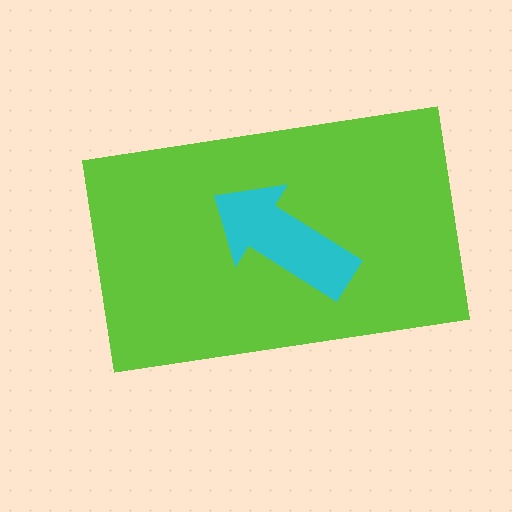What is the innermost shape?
The cyan arrow.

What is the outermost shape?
The lime rectangle.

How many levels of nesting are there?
2.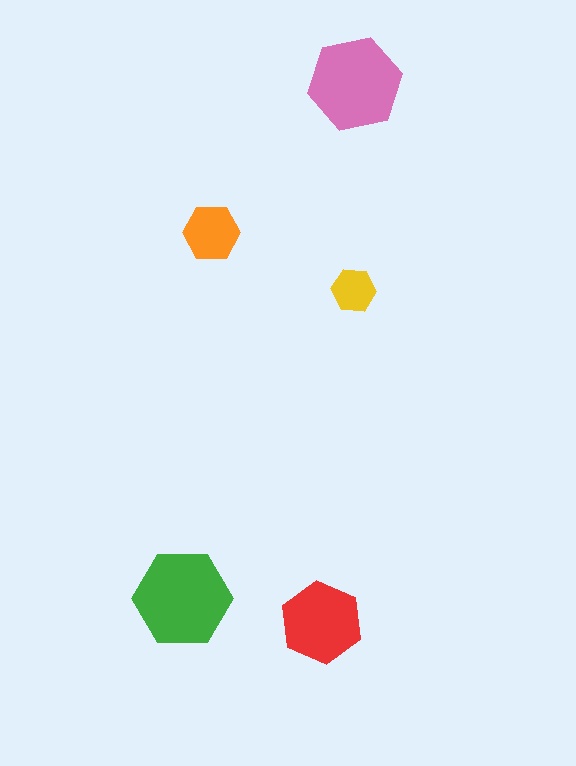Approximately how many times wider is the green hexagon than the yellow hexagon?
About 2 times wider.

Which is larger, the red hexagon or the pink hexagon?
The pink one.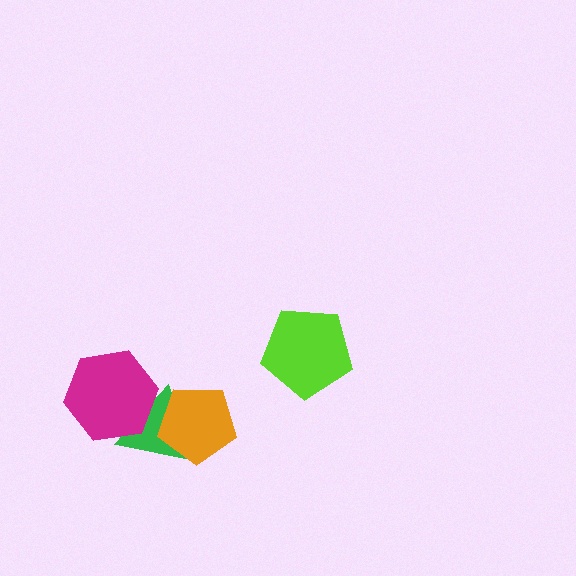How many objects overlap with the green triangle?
2 objects overlap with the green triangle.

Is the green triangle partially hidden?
Yes, it is partially covered by another shape.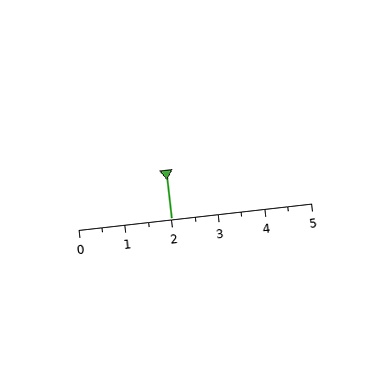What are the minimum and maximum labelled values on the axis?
The axis runs from 0 to 5.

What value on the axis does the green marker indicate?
The marker indicates approximately 2.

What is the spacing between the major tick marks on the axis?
The major ticks are spaced 1 apart.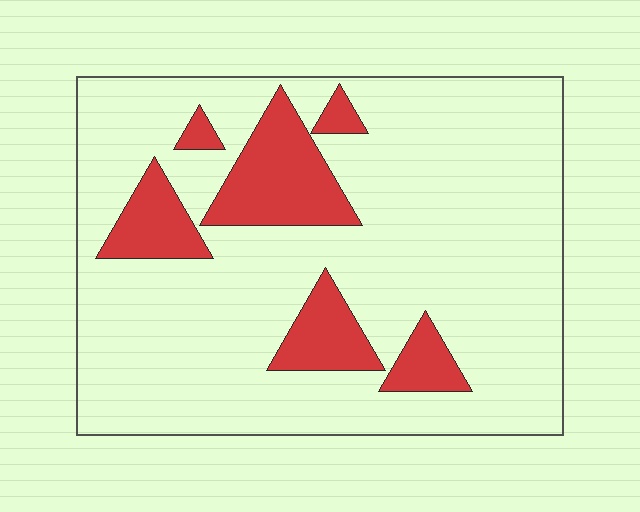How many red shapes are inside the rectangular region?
6.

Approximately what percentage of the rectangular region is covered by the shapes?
Approximately 20%.